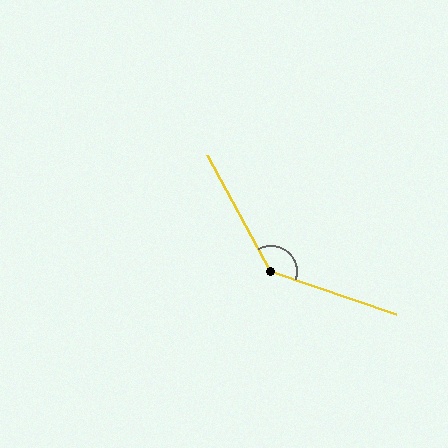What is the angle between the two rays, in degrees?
Approximately 137 degrees.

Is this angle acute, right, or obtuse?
It is obtuse.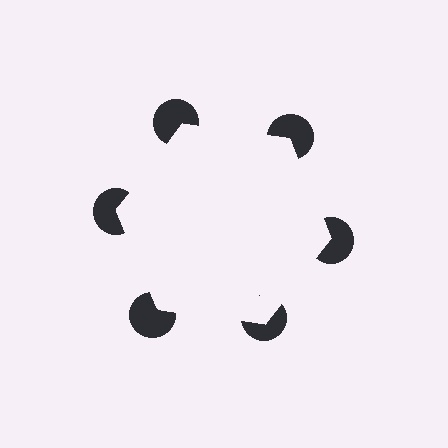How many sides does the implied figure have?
6 sides.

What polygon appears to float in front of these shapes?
An illusory hexagon — its edges are inferred from the aligned wedge cuts in the pac-man discs, not physically drawn.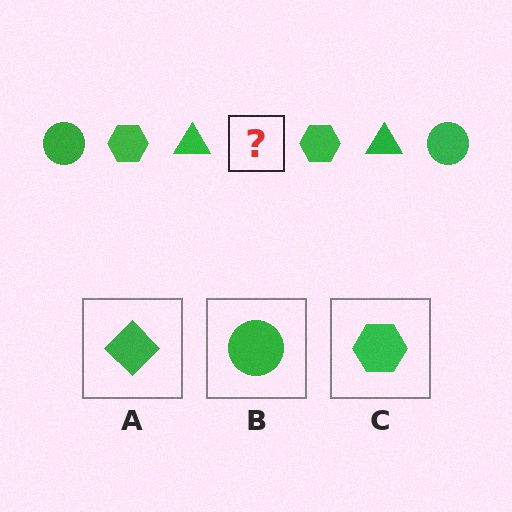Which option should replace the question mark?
Option B.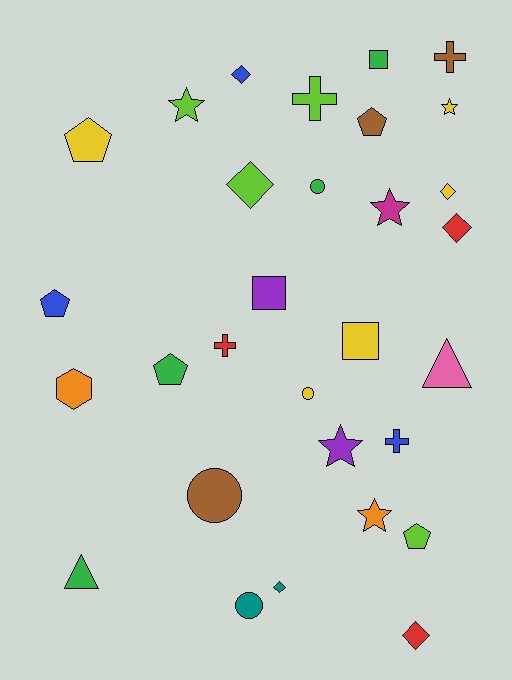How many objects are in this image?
There are 30 objects.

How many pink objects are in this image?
There is 1 pink object.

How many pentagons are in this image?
There are 5 pentagons.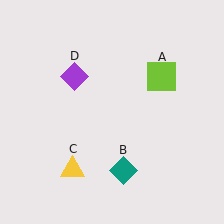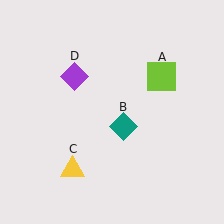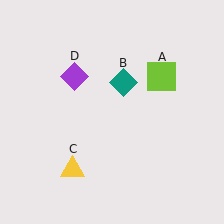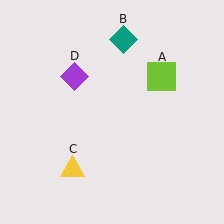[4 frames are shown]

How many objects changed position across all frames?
1 object changed position: teal diamond (object B).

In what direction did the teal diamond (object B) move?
The teal diamond (object B) moved up.